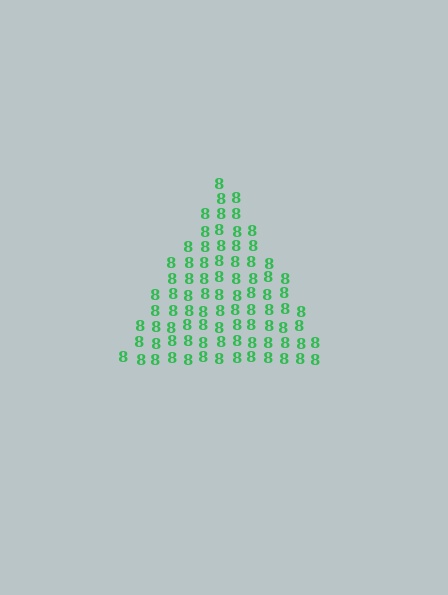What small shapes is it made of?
It is made of small digit 8's.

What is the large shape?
The large shape is a triangle.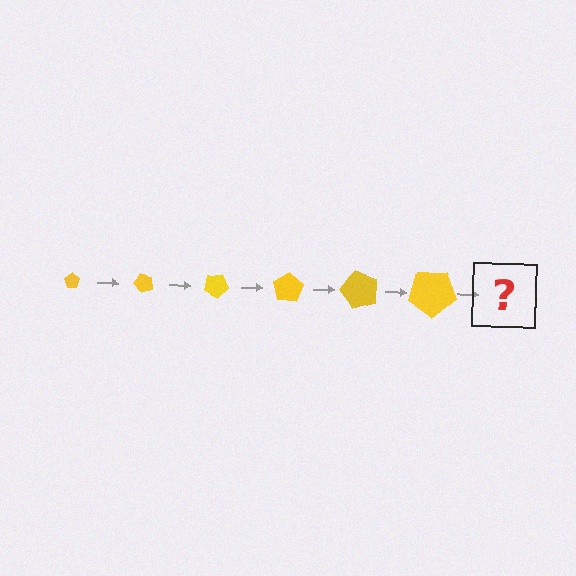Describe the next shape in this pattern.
It should be a pentagon, larger than the previous one and rotated 300 degrees from the start.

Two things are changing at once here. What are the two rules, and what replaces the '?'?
The two rules are that the pentagon grows larger each step and it rotates 50 degrees each step. The '?' should be a pentagon, larger than the previous one and rotated 300 degrees from the start.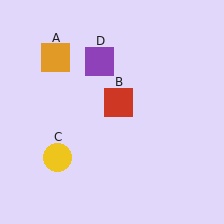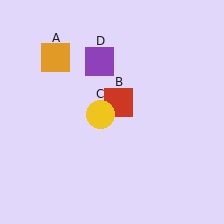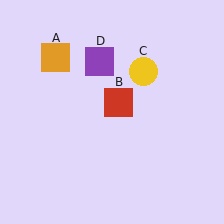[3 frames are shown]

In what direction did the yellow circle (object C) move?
The yellow circle (object C) moved up and to the right.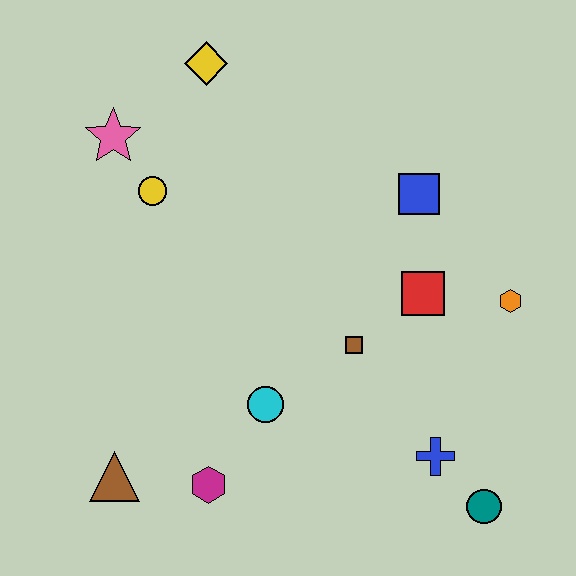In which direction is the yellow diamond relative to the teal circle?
The yellow diamond is above the teal circle.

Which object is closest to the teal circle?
The blue cross is closest to the teal circle.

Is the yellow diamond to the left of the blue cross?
Yes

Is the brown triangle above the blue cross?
No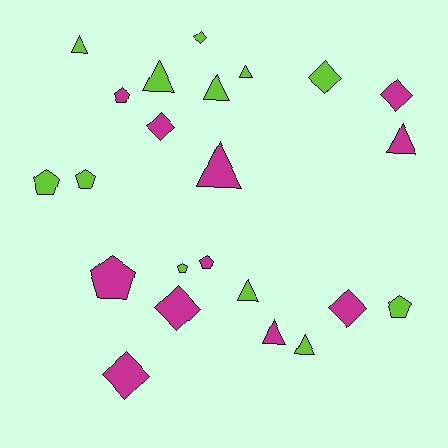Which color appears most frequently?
Lime, with 12 objects.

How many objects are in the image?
There are 23 objects.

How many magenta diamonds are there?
There are 5 magenta diamonds.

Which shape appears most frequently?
Triangle, with 9 objects.